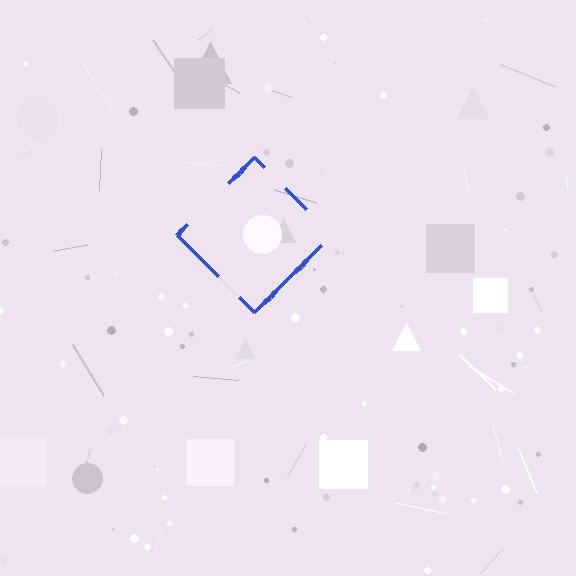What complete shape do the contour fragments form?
The contour fragments form a diamond.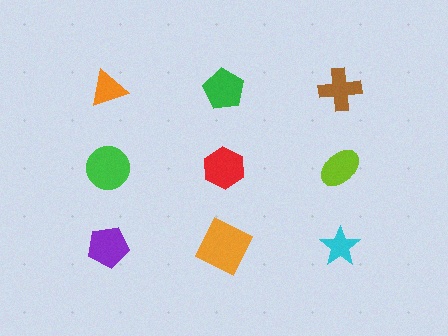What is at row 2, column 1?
A green circle.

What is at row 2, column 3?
A lime ellipse.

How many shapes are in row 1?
3 shapes.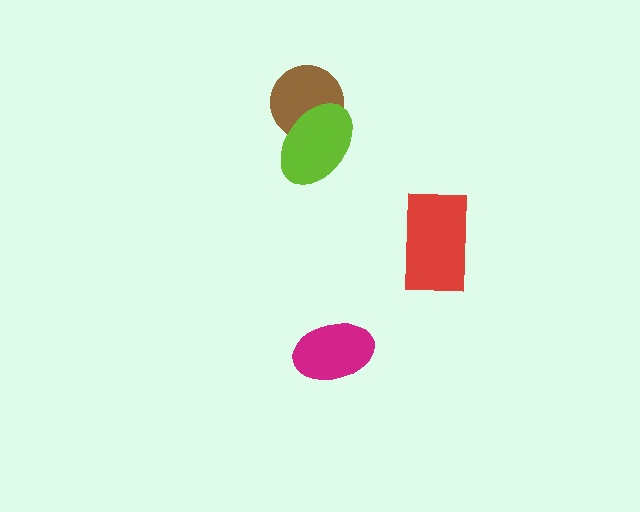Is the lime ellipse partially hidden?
No, no other shape covers it.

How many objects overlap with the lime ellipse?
1 object overlaps with the lime ellipse.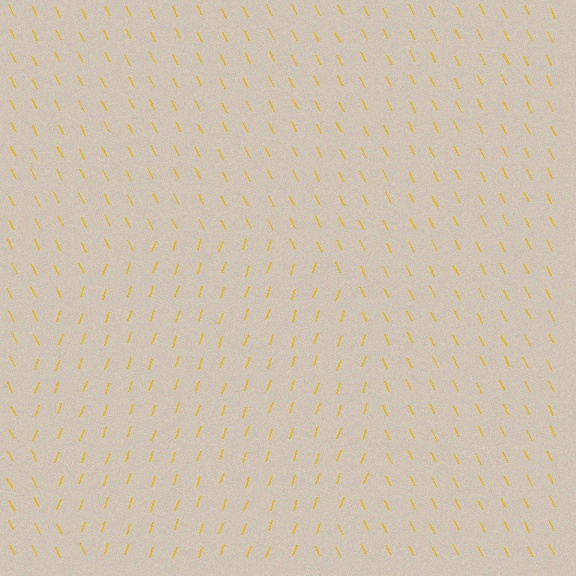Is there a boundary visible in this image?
Yes, there is a texture boundary formed by a change in line orientation.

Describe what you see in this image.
The image is filled with small yellow line segments. A circle region in the image has lines oriented differently from the surrounding lines, creating a visible texture boundary.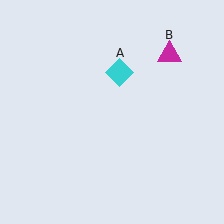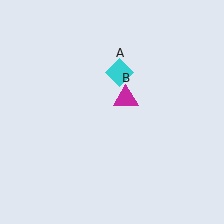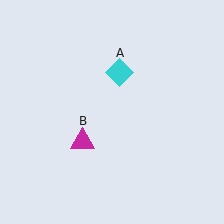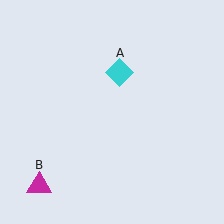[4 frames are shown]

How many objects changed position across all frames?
1 object changed position: magenta triangle (object B).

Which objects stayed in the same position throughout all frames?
Cyan diamond (object A) remained stationary.